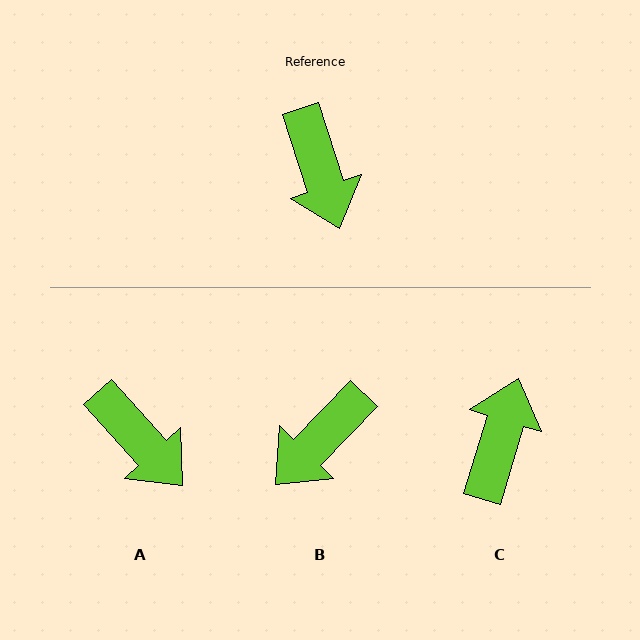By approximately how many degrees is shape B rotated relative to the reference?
Approximately 63 degrees clockwise.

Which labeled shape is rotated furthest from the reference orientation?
C, about 145 degrees away.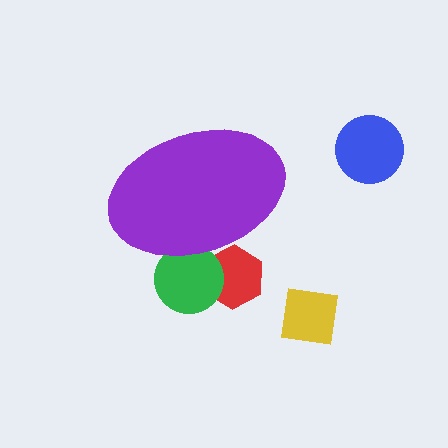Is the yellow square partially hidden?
No, the yellow square is fully visible.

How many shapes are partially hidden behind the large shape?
2 shapes are partially hidden.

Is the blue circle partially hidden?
No, the blue circle is fully visible.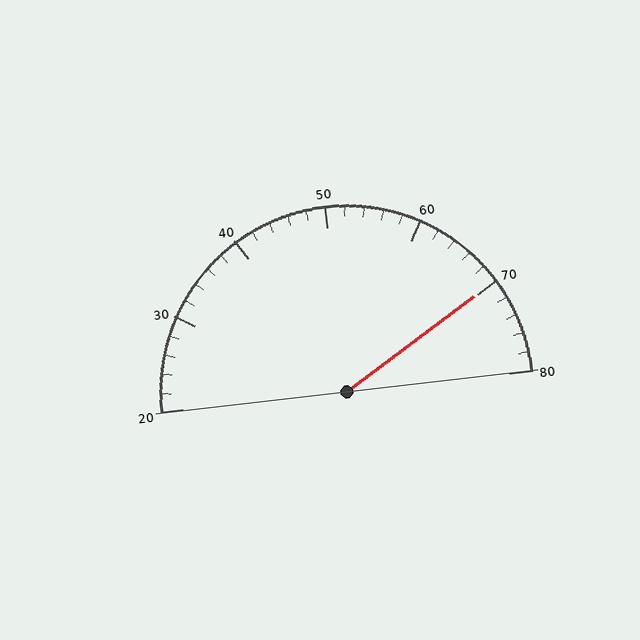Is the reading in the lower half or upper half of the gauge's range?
The reading is in the upper half of the range (20 to 80).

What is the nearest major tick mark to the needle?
The nearest major tick mark is 70.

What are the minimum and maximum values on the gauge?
The gauge ranges from 20 to 80.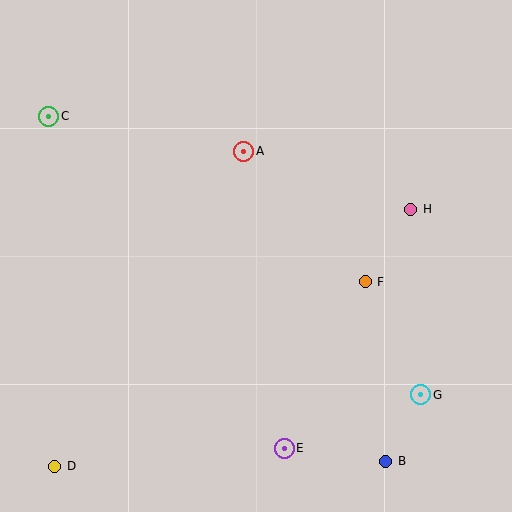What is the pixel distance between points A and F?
The distance between A and F is 178 pixels.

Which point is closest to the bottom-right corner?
Point B is closest to the bottom-right corner.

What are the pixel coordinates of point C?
Point C is at (49, 116).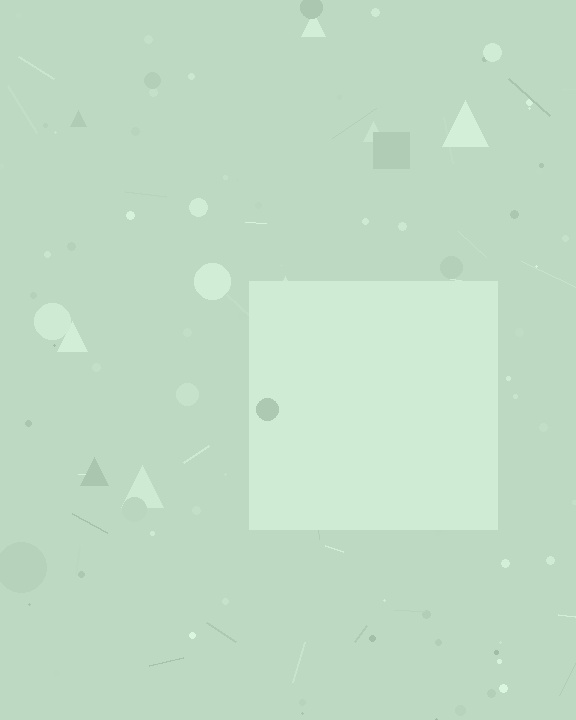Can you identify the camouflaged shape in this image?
The camouflaged shape is a square.